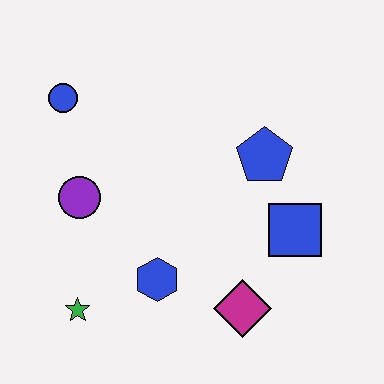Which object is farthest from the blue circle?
The magenta diamond is farthest from the blue circle.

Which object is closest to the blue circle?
The purple circle is closest to the blue circle.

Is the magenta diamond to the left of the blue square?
Yes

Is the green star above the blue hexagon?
No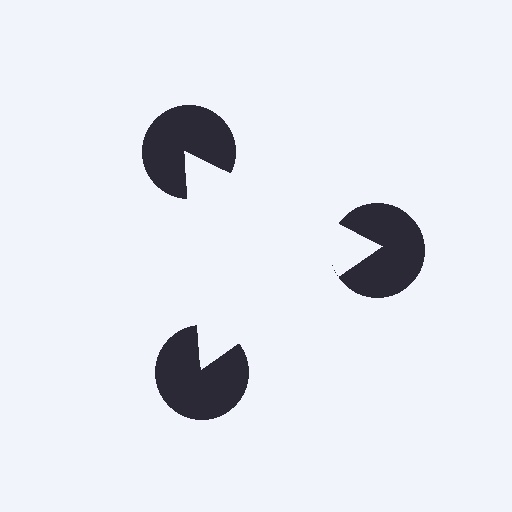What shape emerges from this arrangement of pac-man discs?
An illusory triangle — its edges are inferred from the aligned wedge cuts in the pac-man discs, not physically drawn.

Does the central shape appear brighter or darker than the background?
It typically appears slightly brighter than the background, even though no actual brightness change is drawn.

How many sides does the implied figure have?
3 sides.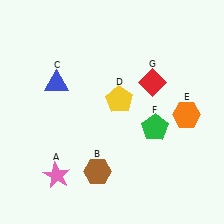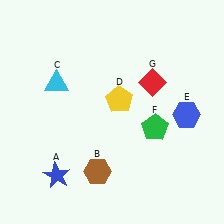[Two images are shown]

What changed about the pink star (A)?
In Image 1, A is pink. In Image 2, it changed to blue.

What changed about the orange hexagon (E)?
In Image 1, E is orange. In Image 2, it changed to blue.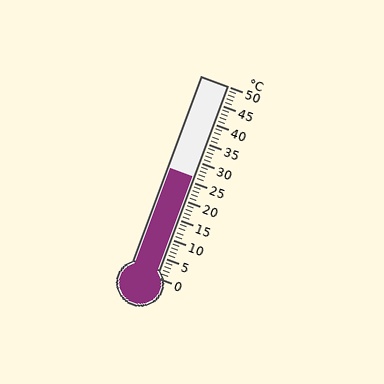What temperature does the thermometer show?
The thermometer shows approximately 26°C.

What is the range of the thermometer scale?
The thermometer scale ranges from 0°C to 50°C.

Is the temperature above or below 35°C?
The temperature is below 35°C.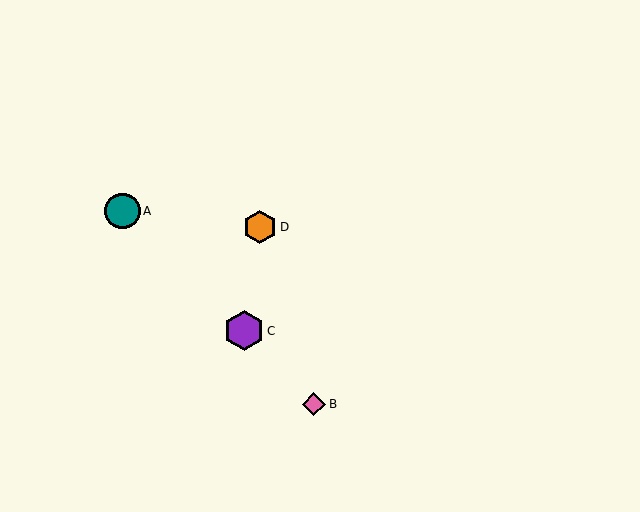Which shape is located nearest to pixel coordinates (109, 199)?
The teal circle (labeled A) at (123, 211) is nearest to that location.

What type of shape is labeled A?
Shape A is a teal circle.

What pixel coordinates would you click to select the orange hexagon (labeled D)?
Click at (260, 227) to select the orange hexagon D.